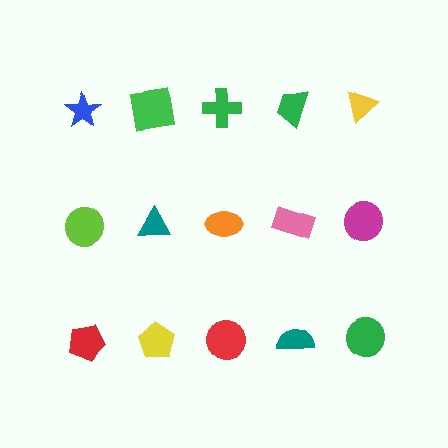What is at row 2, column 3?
An orange ellipse.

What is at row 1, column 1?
A blue star.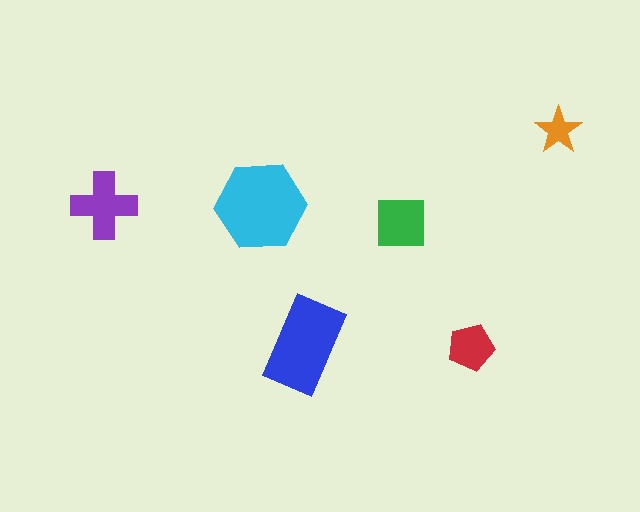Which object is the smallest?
The orange star.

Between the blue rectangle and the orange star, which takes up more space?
The blue rectangle.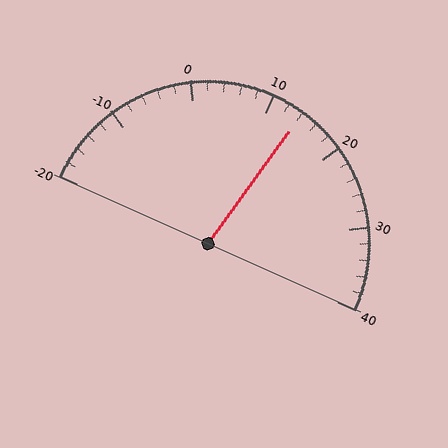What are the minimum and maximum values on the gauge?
The gauge ranges from -20 to 40.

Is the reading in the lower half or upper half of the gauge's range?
The reading is in the upper half of the range (-20 to 40).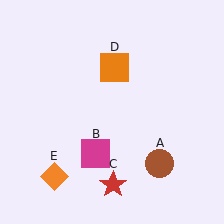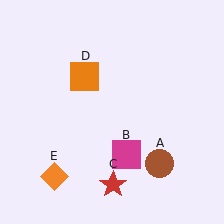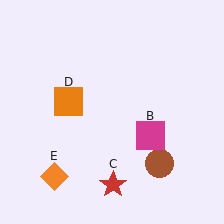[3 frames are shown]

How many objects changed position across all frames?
2 objects changed position: magenta square (object B), orange square (object D).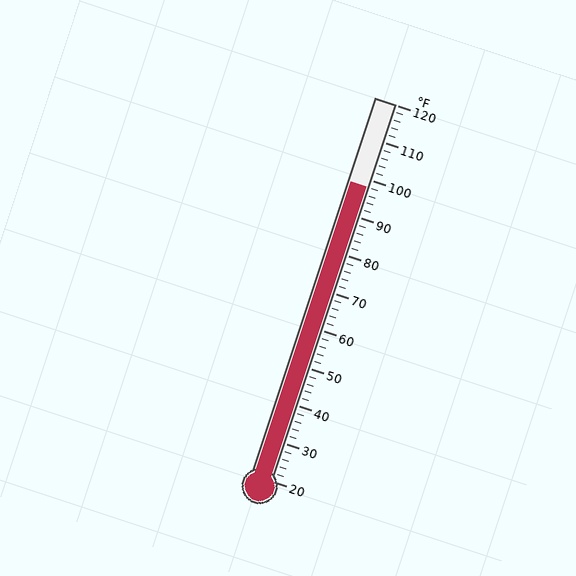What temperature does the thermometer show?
The thermometer shows approximately 98°F.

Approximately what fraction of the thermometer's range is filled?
The thermometer is filled to approximately 80% of its range.